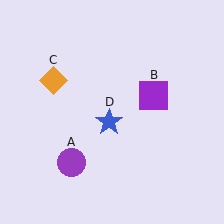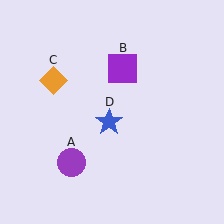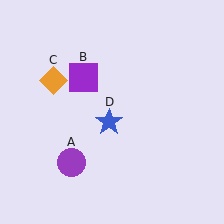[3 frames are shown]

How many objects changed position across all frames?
1 object changed position: purple square (object B).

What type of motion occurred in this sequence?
The purple square (object B) rotated counterclockwise around the center of the scene.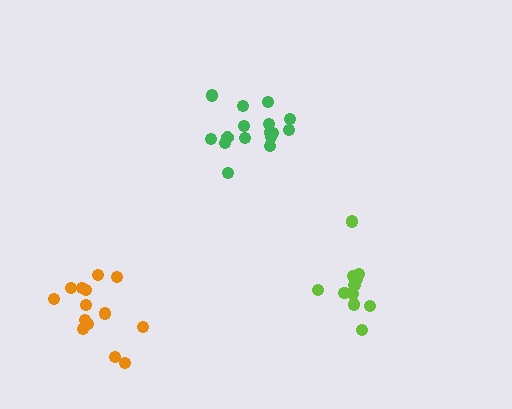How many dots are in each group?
Group 1: 11 dots, Group 2: 14 dots, Group 3: 16 dots (41 total).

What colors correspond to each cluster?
The clusters are colored: lime, orange, green.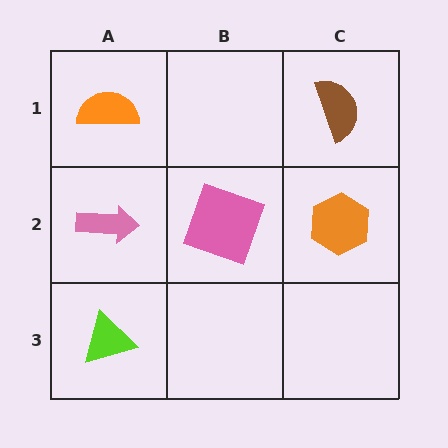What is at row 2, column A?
A pink arrow.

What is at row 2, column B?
A pink square.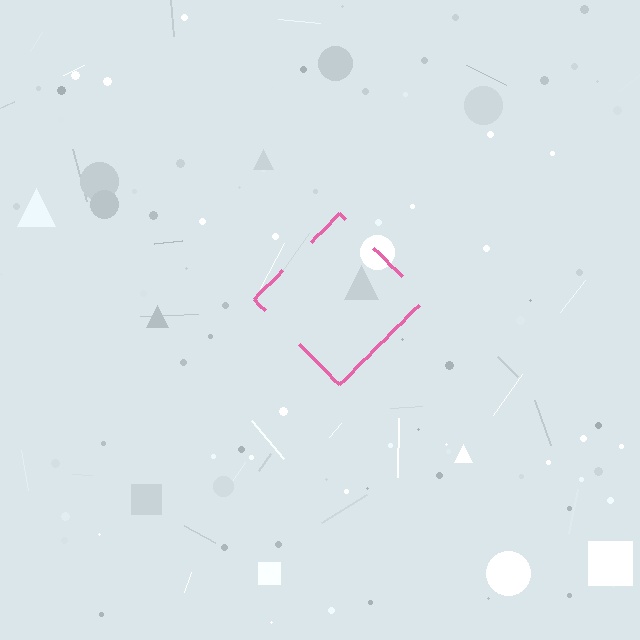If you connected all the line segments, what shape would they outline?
They would outline a diamond.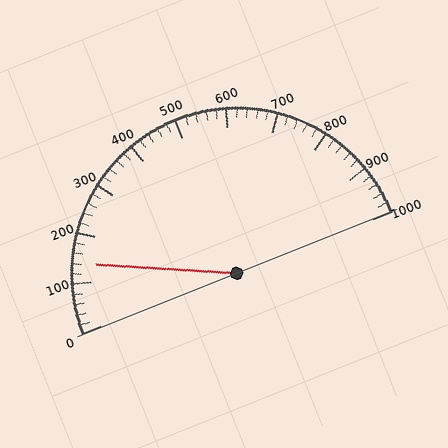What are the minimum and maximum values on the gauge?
The gauge ranges from 0 to 1000.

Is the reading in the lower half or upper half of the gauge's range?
The reading is in the lower half of the range (0 to 1000).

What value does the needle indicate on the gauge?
The needle indicates approximately 140.